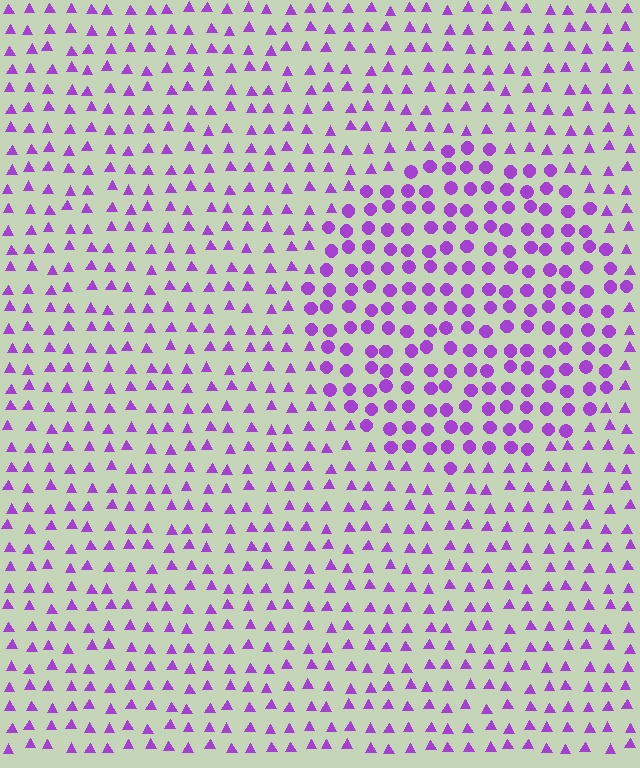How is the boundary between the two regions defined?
The boundary is defined by a change in element shape: circles inside vs. triangles outside. All elements share the same color and spacing.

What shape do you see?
I see a circle.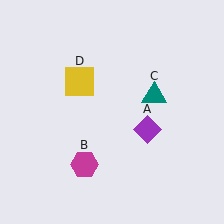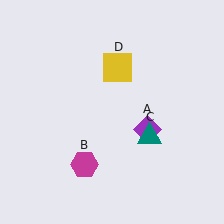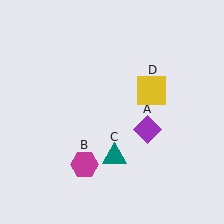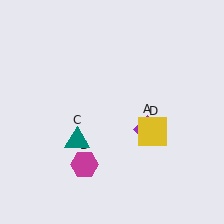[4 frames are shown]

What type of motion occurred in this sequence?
The teal triangle (object C), yellow square (object D) rotated clockwise around the center of the scene.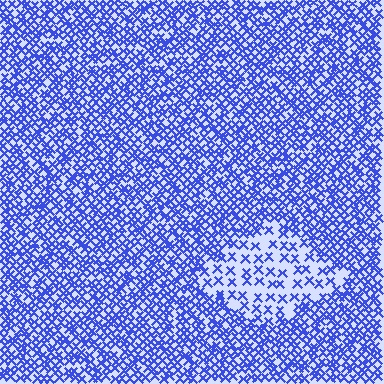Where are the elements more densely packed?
The elements are more densely packed outside the diamond boundary.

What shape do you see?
I see a diamond.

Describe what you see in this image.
The image contains small blue elements arranged at two different densities. A diamond-shaped region is visible where the elements are less densely packed than the surrounding area.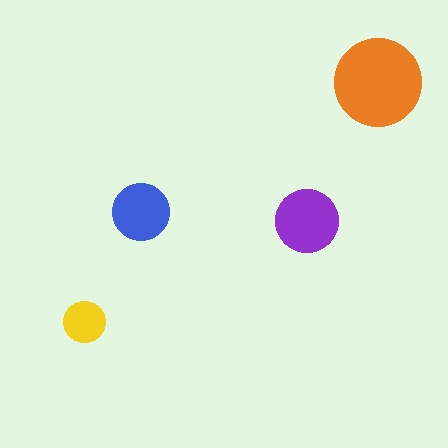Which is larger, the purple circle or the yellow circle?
The purple one.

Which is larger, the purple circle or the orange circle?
The orange one.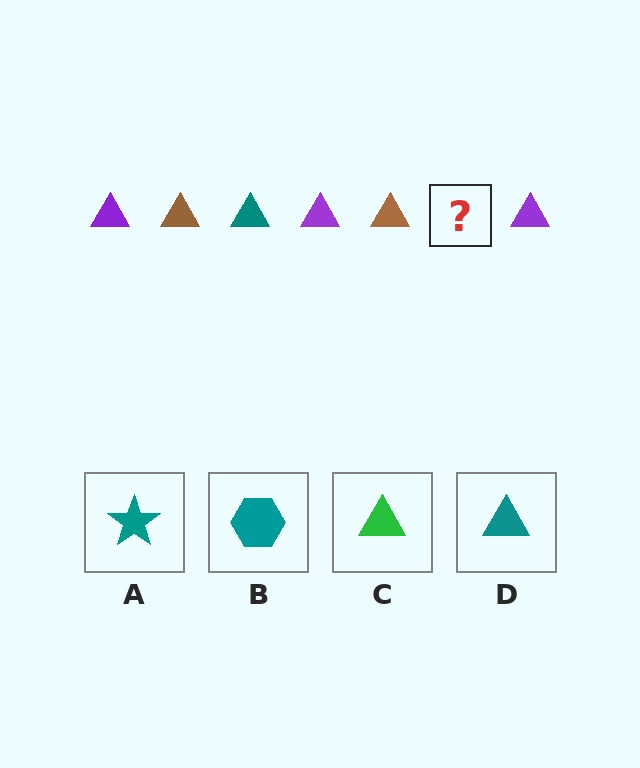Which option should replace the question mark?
Option D.